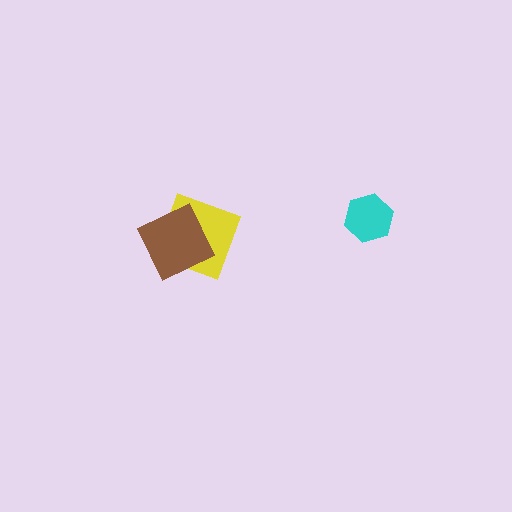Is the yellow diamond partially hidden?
Yes, it is partially covered by another shape.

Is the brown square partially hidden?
No, no other shape covers it.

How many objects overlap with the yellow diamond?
1 object overlaps with the yellow diamond.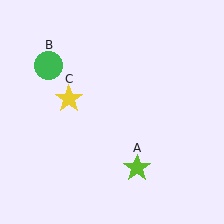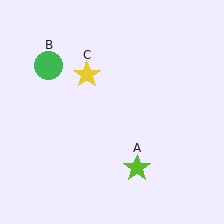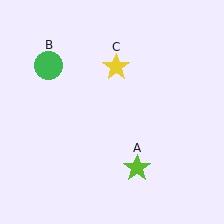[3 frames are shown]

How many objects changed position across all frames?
1 object changed position: yellow star (object C).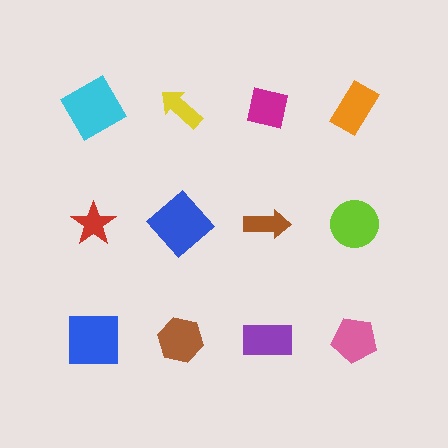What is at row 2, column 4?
A lime circle.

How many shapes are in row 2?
4 shapes.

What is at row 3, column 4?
A pink pentagon.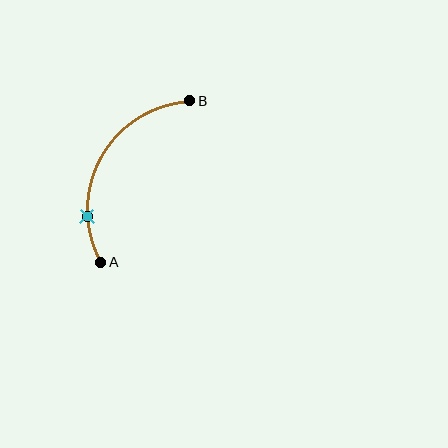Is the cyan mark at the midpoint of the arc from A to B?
No. The cyan mark lies on the arc but is closer to endpoint A. The arc midpoint would be at the point on the curve equidistant along the arc from both A and B.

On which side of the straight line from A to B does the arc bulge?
The arc bulges to the left of the straight line connecting A and B.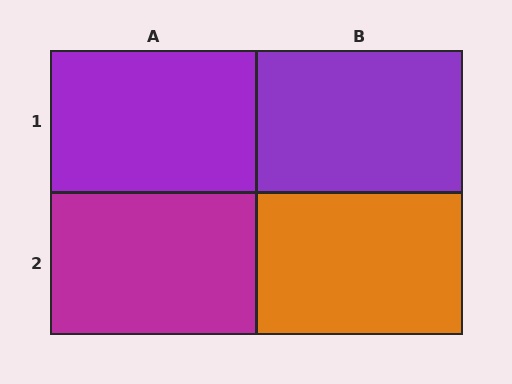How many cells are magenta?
1 cell is magenta.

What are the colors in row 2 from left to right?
Magenta, orange.